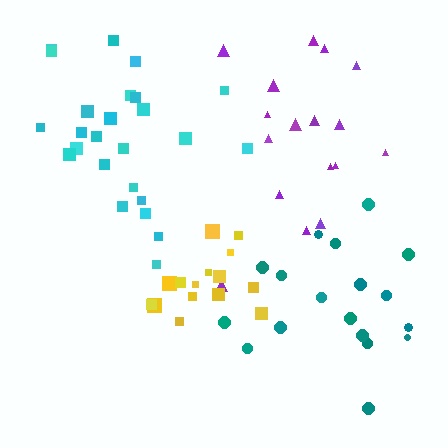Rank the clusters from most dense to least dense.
yellow, cyan, purple, teal.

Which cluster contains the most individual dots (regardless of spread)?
Cyan (25).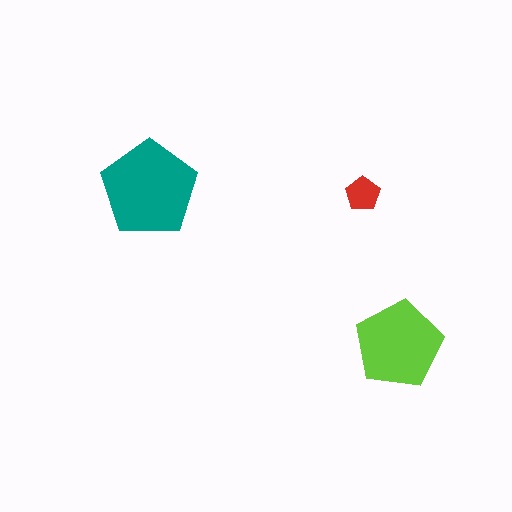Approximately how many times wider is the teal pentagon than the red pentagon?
About 3 times wider.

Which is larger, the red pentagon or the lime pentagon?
The lime one.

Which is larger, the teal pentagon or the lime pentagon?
The teal one.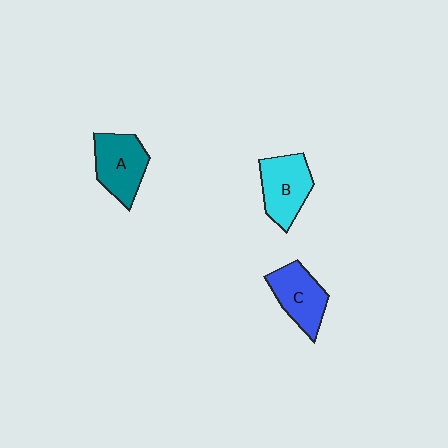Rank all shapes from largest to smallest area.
From largest to smallest: A (teal), B (cyan), C (blue).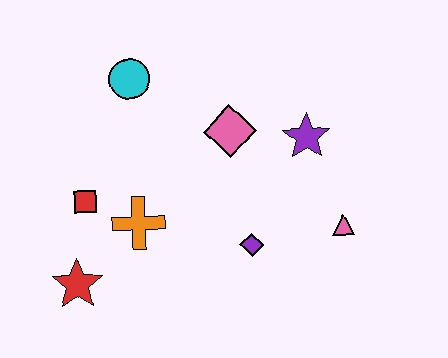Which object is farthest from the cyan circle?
The pink triangle is farthest from the cyan circle.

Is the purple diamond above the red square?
No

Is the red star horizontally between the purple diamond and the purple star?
No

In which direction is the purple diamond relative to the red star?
The purple diamond is to the right of the red star.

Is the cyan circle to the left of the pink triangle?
Yes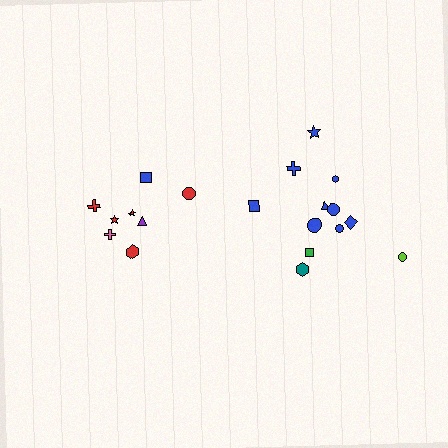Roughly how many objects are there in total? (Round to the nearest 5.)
Roughly 20 objects in total.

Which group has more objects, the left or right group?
The right group.